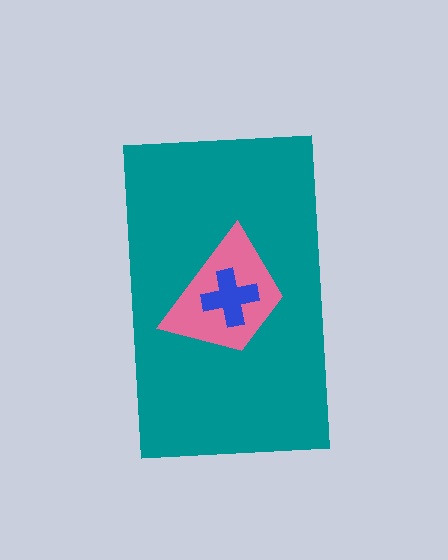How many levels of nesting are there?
3.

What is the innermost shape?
The blue cross.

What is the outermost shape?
The teal rectangle.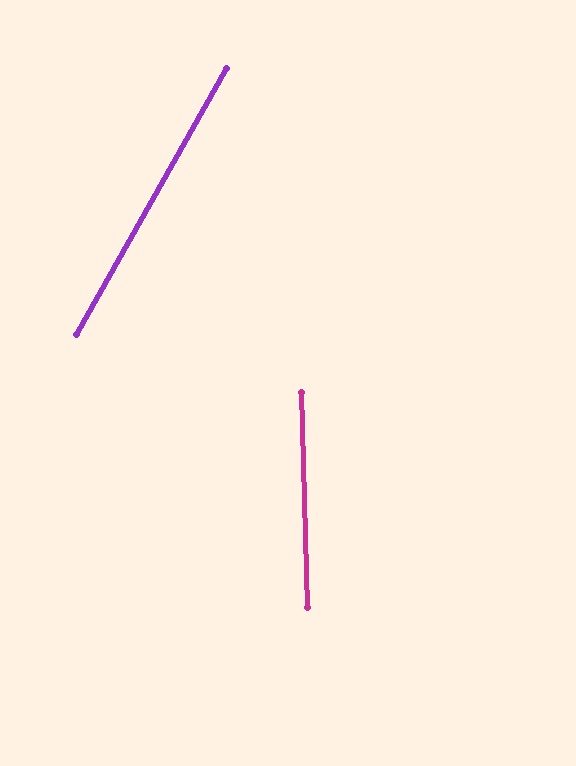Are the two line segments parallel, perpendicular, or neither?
Neither parallel nor perpendicular — they differ by about 31°.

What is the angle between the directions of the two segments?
Approximately 31 degrees.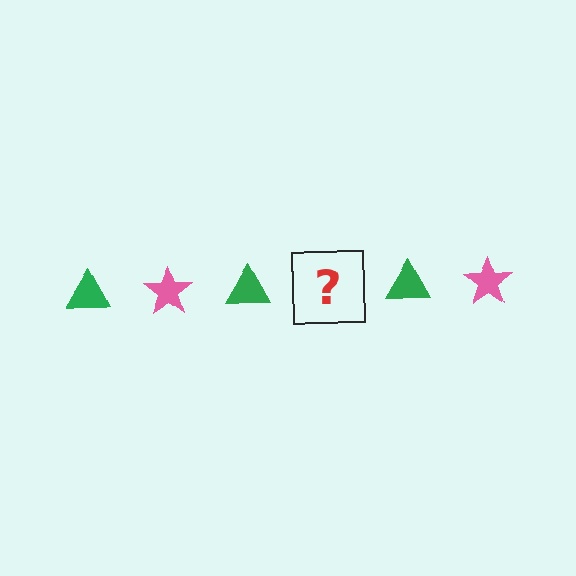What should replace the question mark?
The question mark should be replaced with a pink star.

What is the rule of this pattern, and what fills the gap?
The rule is that the pattern alternates between green triangle and pink star. The gap should be filled with a pink star.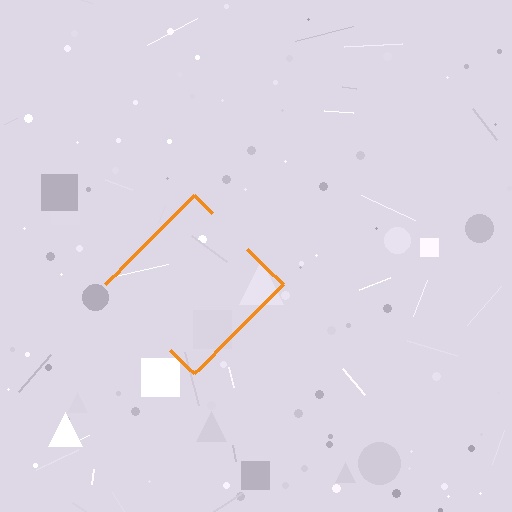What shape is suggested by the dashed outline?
The dashed outline suggests a diamond.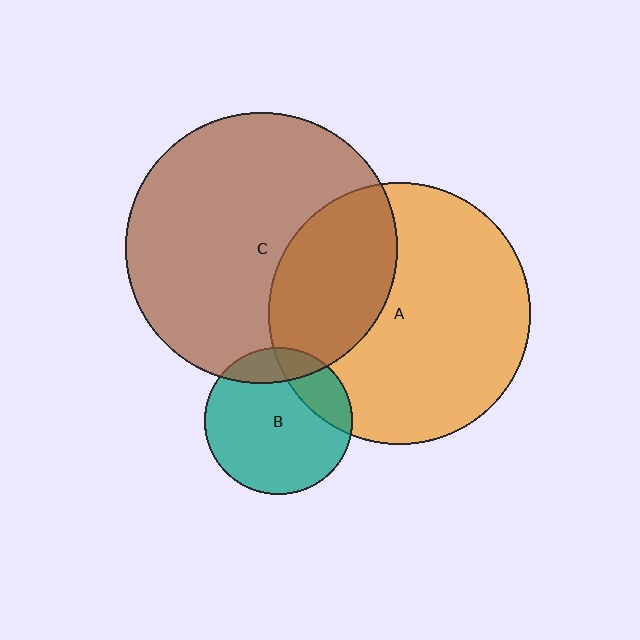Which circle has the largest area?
Circle C (brown).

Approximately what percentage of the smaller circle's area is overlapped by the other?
Approximately 20%.